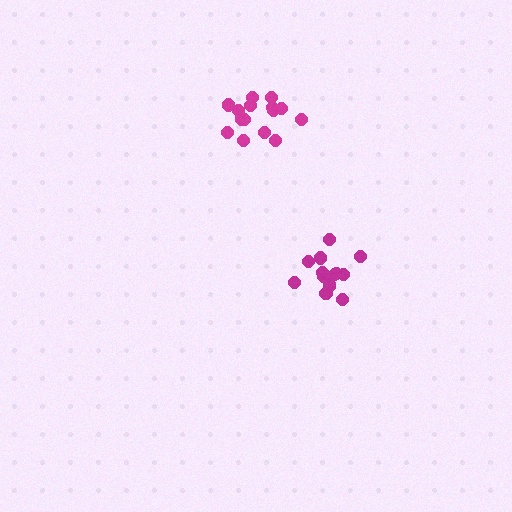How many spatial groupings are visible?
There are 2 spatial groupings.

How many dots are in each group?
Group 1: 15 dots, Group 2: 15 dots (30 total).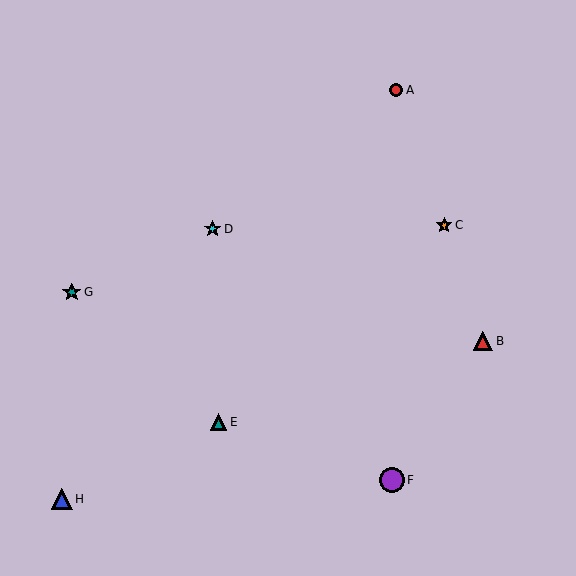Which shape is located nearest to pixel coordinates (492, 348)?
The red triangle (labeled B) at (483, 341) is nearest to that location.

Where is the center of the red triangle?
The center of the red triangle is at (483, 341).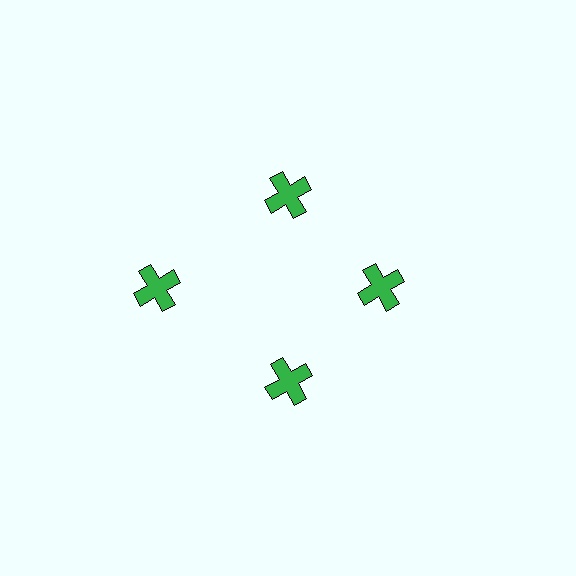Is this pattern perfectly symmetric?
No. The 4 green crosses are arranged in a ring, but one element near the 9 o'clock position is pushed outward from the center, breaking the 4-fold rotational symmetry.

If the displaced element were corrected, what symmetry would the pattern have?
It would have 4-fold rotational symmetry — the pattern would map onto itself every 90 degrees.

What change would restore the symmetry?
The symmetry would be restored by moving it inward, back onto the ring so that all 4 crosses sit at equal angles and equal distance from the center.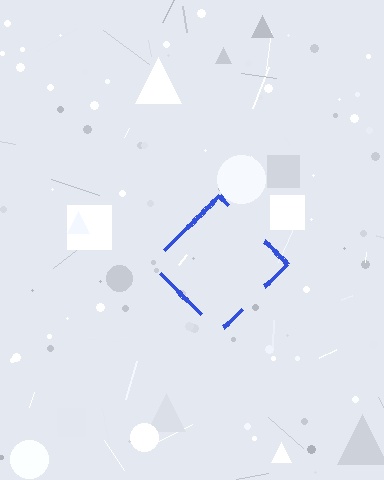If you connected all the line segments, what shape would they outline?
They would outline a diamond.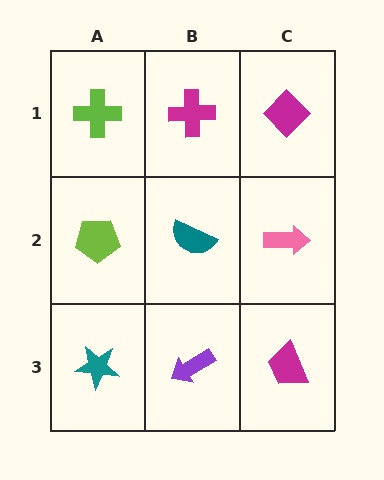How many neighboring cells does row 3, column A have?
2.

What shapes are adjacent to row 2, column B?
A magenta cross (row 1, column B), a purple arrow (row 3, column B), a lime pentagon (row 2, column A), a pink arrow (row 2, column C).